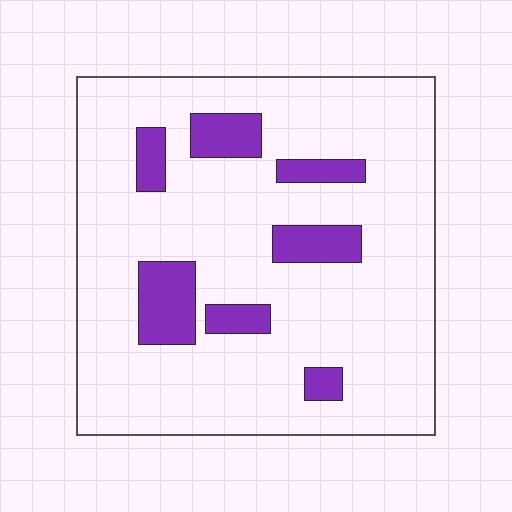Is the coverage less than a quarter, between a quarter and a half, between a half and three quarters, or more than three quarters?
Less than a quarter.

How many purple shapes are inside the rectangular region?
7.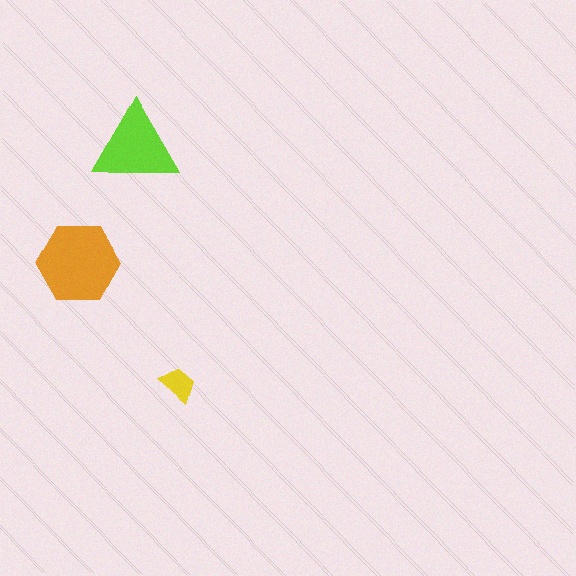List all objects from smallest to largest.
The yellow trapezoid, the lime triangle, the orange hexagon.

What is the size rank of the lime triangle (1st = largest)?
2nd.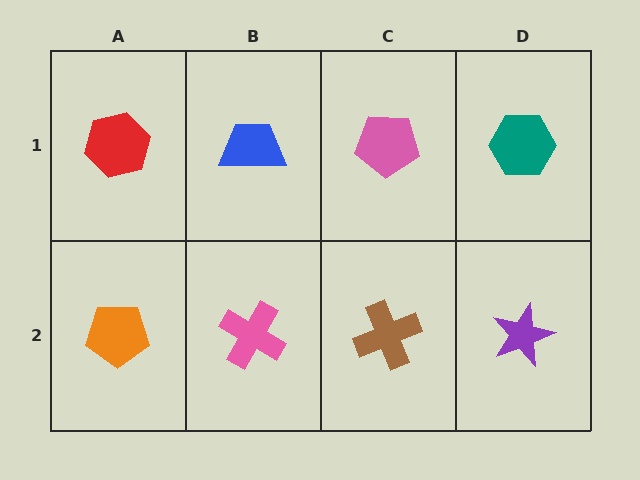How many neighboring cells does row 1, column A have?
2.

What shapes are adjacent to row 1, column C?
A brown cross (row 2, column C), a blue trapezoid (row 1, column B), a teal hexagon (row 1, column D).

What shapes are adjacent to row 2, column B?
A blue trapezoid (row 1, column B), an orange pentagon (row 2, column A), a brown cross (row 2, column C).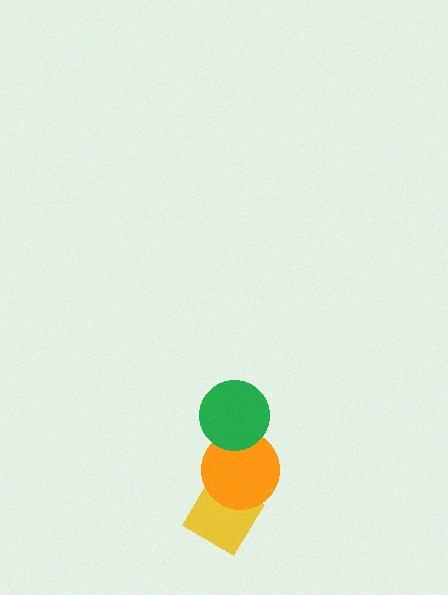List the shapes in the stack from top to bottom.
From top to bottom: the green circle, the orange circle, the yellow diamond.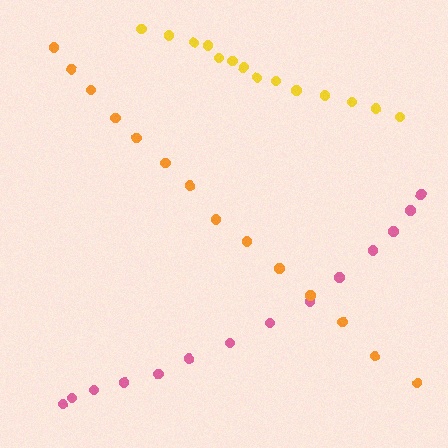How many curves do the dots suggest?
There are 3 distinct paths.